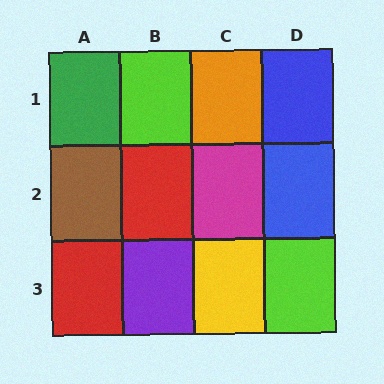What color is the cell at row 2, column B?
Red.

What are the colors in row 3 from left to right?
Red, purple, yellow, lime.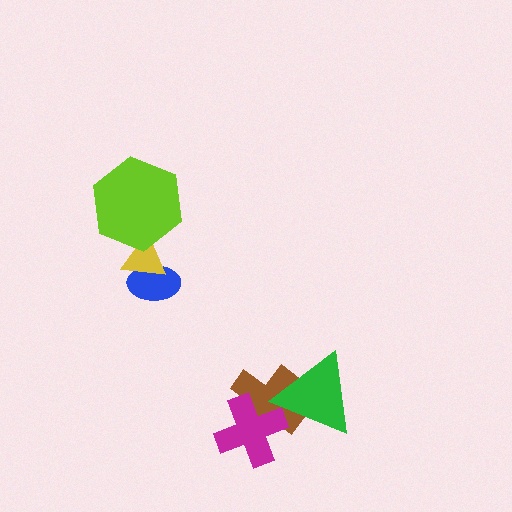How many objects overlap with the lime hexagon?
1 object overlaps with the lime hexagon.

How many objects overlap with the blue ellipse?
1 object overlaps with the blue ellipse.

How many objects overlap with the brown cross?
2 objects overlap with the brown cross.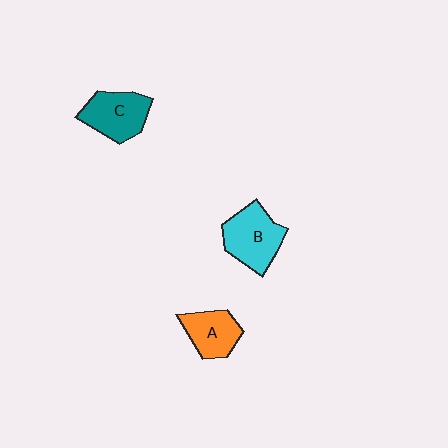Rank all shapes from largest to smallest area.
From largest to smallest: B (cyan), C (teal), A (orange).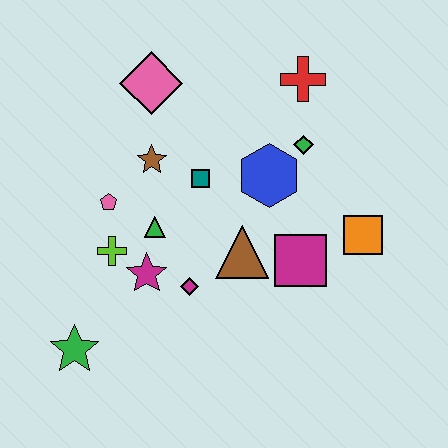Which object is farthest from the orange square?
The green star is farthest from the orange square.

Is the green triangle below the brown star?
Yes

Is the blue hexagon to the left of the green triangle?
No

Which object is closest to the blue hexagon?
The green diamond is closest to the blue hexagon.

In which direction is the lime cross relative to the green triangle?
The lime cross is to the left of the green triangle.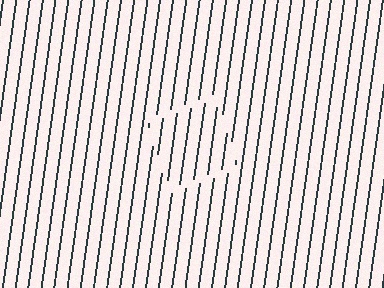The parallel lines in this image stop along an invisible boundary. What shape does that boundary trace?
An illusory square. The interior of the shape contains the same grating, shifted by half a period — the contour is defined by the phase discontinuity where line-ends from the inner and outer gratings abut.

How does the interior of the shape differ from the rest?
The interior of the shape contains the same grating, shifted by half a period — the contour is defined by the phase discontinuity where line-ends from the inner and outer gratings abut.